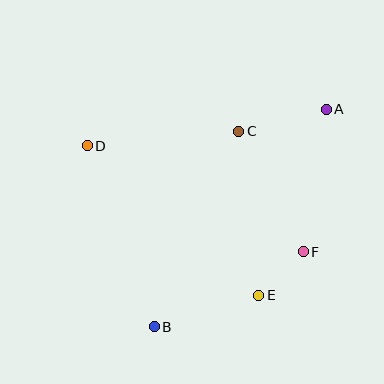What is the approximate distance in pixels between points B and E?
The distance between B and E is approximately 109 pixels.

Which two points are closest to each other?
Points E and F are closest to each other.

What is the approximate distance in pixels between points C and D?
The distance between C and D is approximately 152 pixels.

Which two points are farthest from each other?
Points A and B are farthest from each other.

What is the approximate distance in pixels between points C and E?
The distance between C and E is approximately 165 pixels.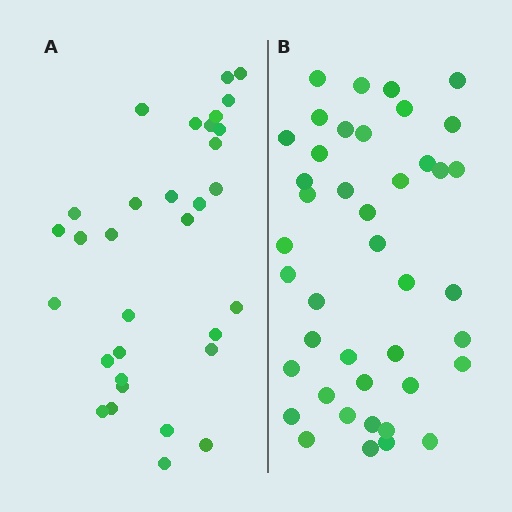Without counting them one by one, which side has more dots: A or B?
Region B (the right region) has more dots.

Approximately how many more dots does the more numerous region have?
Region B has roughly 10 or so more dots than region A.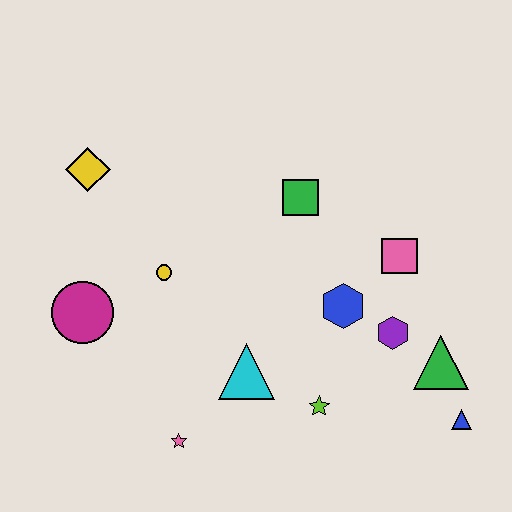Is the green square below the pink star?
No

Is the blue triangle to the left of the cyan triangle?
No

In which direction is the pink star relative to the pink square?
The pink star is to the left of the pink square.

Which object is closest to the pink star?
The cyan triangle is closest to the pink star.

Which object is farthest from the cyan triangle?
The yellow diamond is farthest from the cyan triangle.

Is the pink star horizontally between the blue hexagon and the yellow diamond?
Yes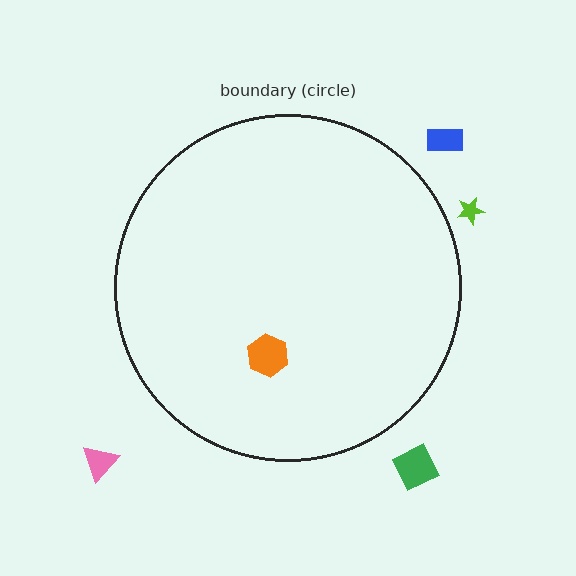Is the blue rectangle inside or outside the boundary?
Outside.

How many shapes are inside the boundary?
1 inside, 4 outside.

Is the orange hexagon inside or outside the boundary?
Inside.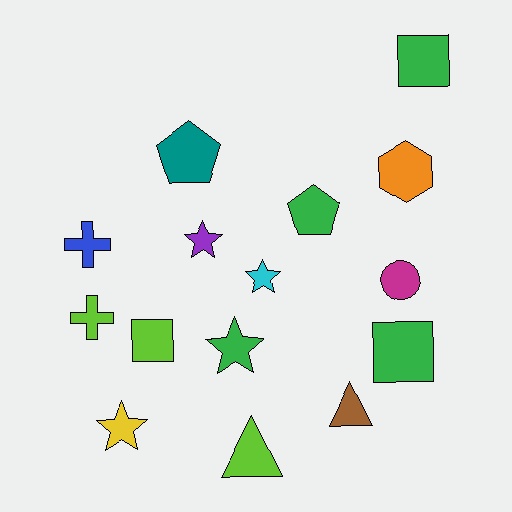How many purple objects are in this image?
There is 1 purple object.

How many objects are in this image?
There are 15 objects.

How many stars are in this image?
There are 4 stars.